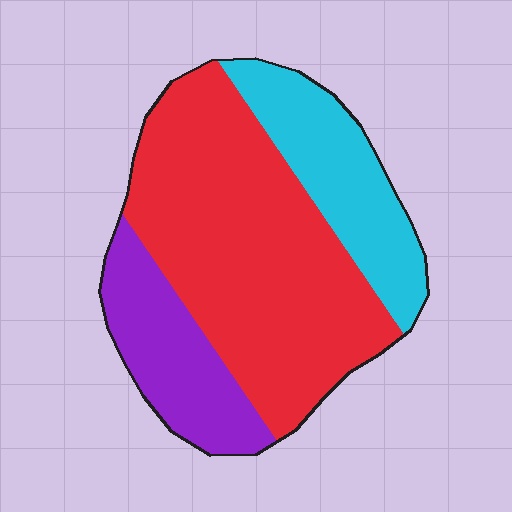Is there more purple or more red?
Red.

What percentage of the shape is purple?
Purple covers about 20% of the shape.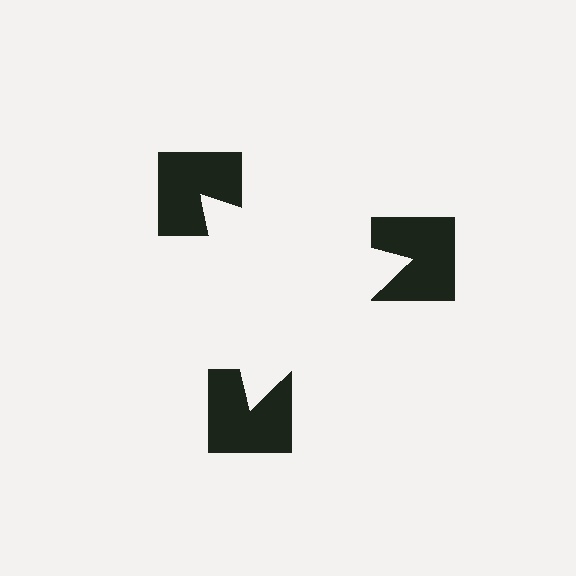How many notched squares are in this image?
There are 3 — one at each vertex of the illusory triangle.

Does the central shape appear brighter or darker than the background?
It typically appears slightly brighter than the background, even though no actual brightness change is drawn.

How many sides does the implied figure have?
3 sides.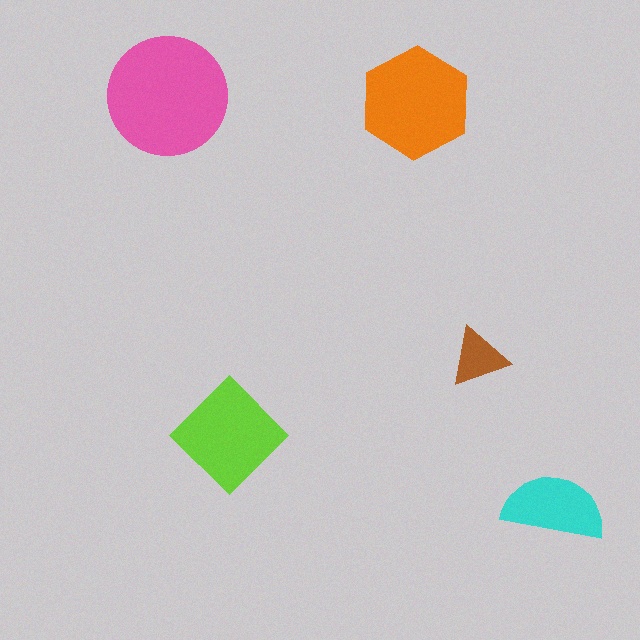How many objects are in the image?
There are 5 objects in the image.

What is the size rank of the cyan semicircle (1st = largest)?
4th.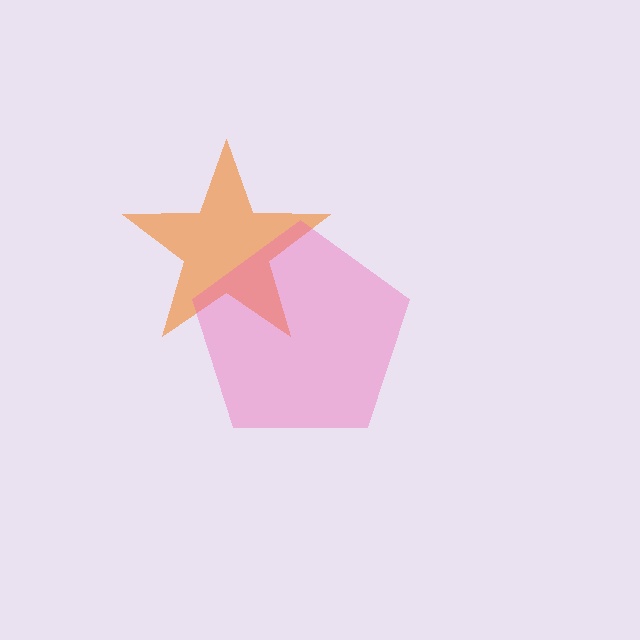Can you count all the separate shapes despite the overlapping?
Yes, there are 2 separate shapes.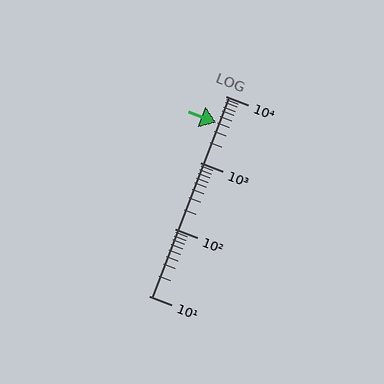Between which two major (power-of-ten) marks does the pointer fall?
The pointer is between 1000 and 10000.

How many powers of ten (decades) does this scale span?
The scale spans 3 decades, from 10 to 10000.